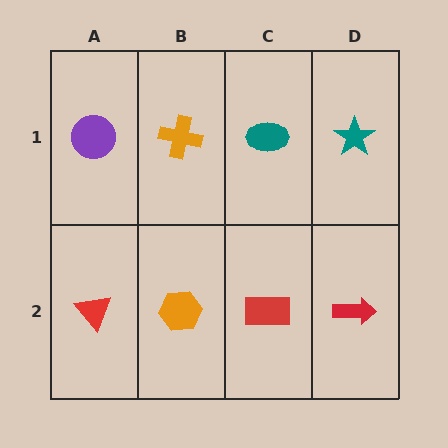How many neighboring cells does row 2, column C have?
3.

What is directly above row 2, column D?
A teal star.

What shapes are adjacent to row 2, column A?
A purple circle (row 1, column A), an orange hexagon (row 2, column B).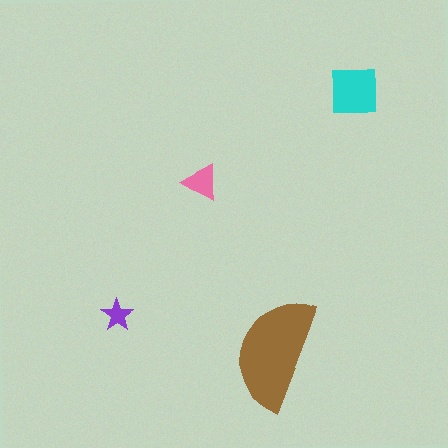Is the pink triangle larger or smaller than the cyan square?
Smaller.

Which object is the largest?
The brown semicircle.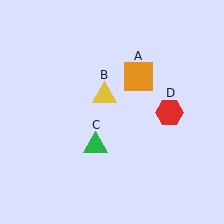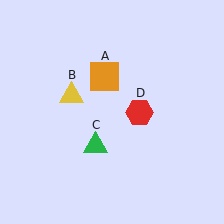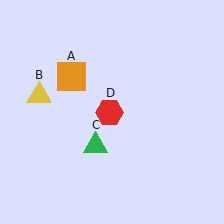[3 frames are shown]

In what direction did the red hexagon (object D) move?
The red hexagon (object D) moved left.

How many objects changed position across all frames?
3 objects changed position: orange square (object A), yellow triangle (object B), red hexagon (object D).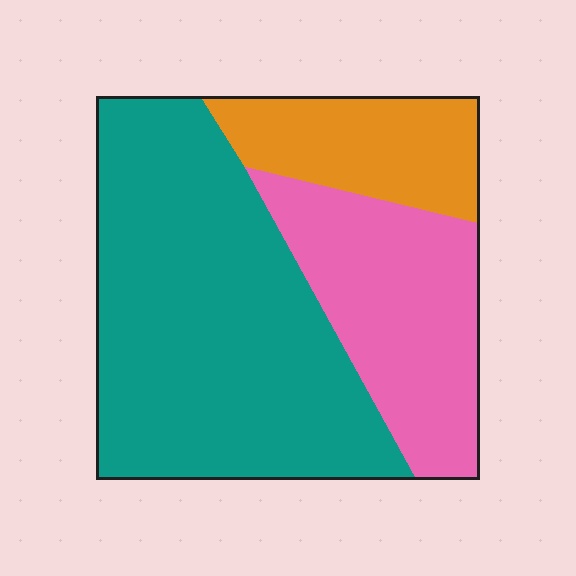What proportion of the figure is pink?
Pink takes up about one quarter (1/4) of the figure.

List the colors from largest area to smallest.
From largest to smallest: teal, pink, orange.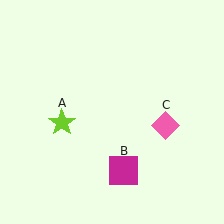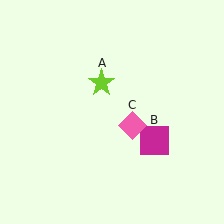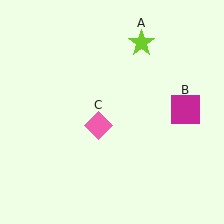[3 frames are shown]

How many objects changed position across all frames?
3 objects changed position: lime star (object A), magenta square (object B), pink diamond (object C).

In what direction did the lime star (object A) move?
The lime star (object A) moved up and to the right.